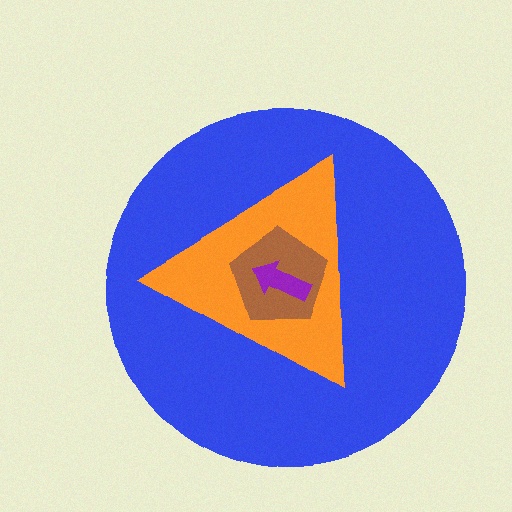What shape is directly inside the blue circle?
The orange triangle.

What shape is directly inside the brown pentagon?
The purple arrow.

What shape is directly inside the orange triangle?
The brown pentagon.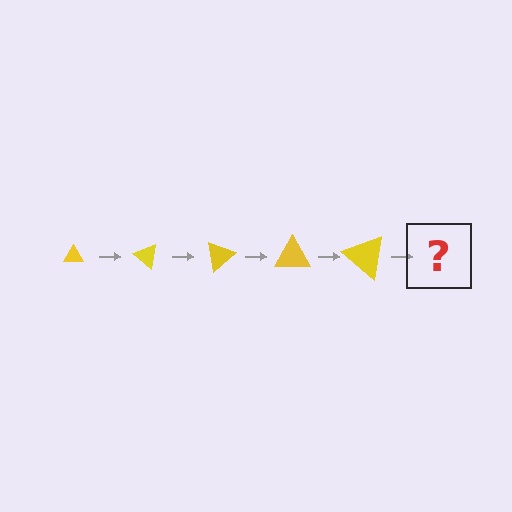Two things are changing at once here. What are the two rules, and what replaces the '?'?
The two rules are that the triangle grows larger each step and it rotates 40 degrees each step. The '?' should be a triangle, larger than the previous one and rotated 200 degrees from the start.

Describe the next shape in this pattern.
It should be a triangle, larger than the previous one and rotated 200 degrees from the start.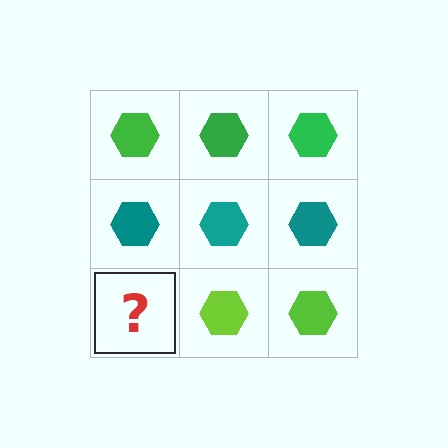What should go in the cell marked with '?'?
The missing cell should contain a lime hexagon.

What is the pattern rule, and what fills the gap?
The rule is that each row has a consistent color. The gap should be filled with a lime hexagon.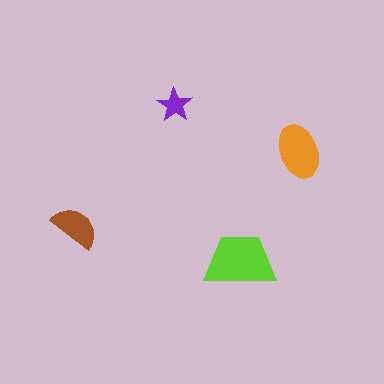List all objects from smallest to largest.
The purple star, the brown semicircle, the orange ellipse, the lime trapezoid.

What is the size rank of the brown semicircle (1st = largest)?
3rd.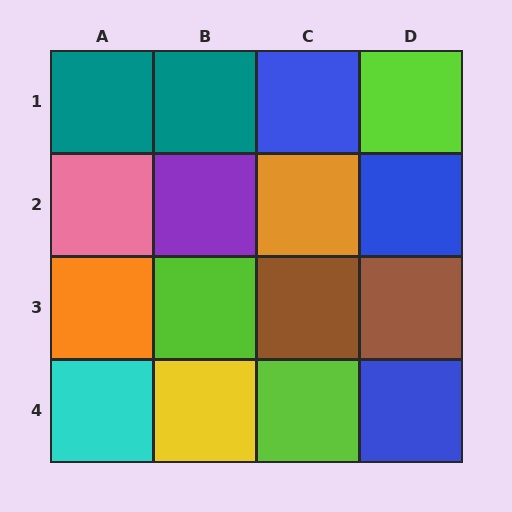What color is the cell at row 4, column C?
Lime.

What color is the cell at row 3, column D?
Brown.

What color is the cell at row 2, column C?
Orange.